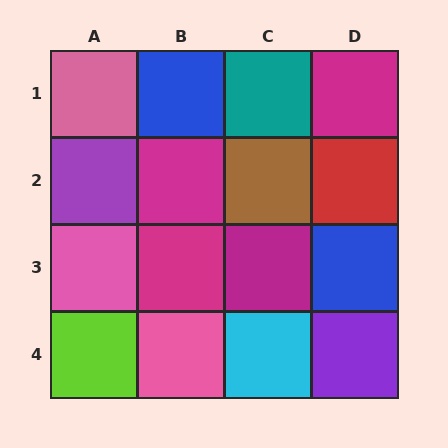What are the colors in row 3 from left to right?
Pink, magenta, magenta, blue.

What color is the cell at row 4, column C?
Cyan.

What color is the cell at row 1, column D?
Magenta.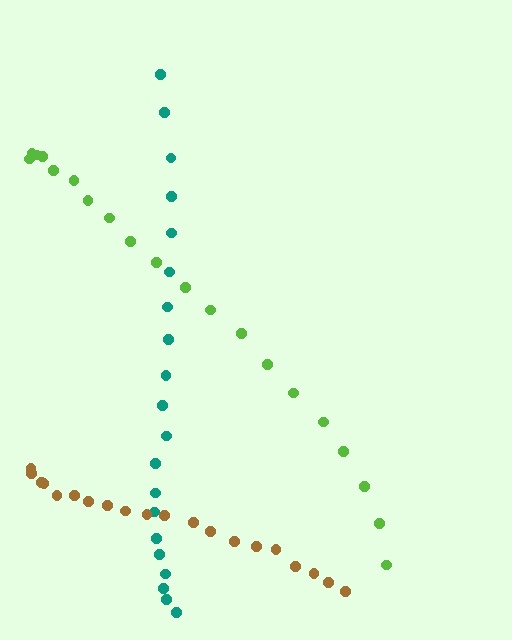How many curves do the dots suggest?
There are 3 distinct paths.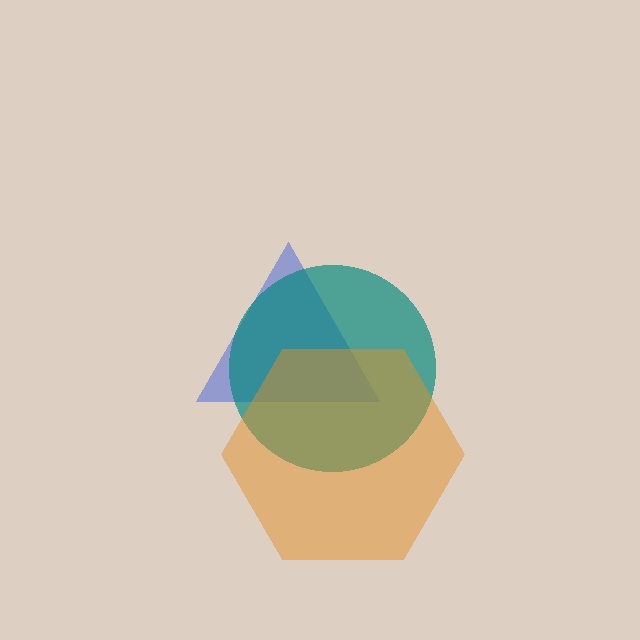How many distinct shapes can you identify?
There are 3 distinct shapes: a blue triangle, a teal circle, an orange hexagon.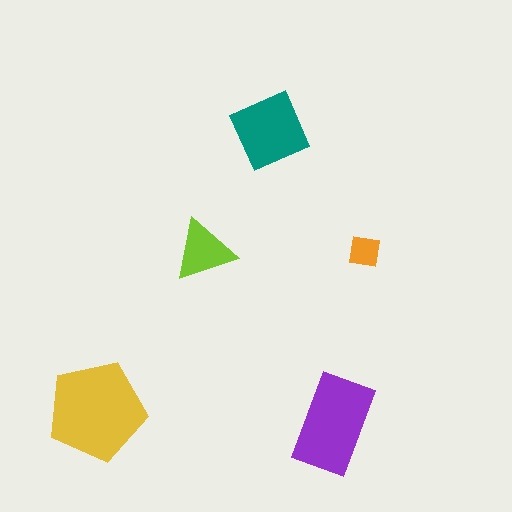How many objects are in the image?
There are 5 objects in the image.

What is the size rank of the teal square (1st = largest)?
3rd.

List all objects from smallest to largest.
The orange square, the lime triangle, the teal square, the purple rectangle, the yellow pentagon.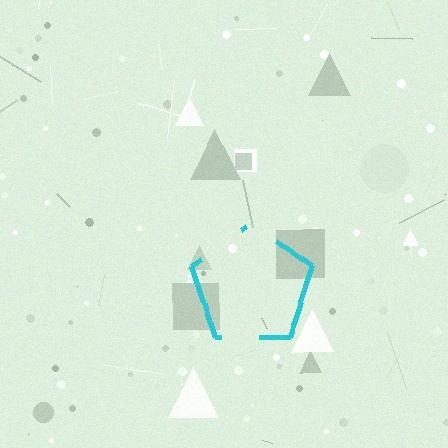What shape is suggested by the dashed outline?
The dashed outline suggests a pentagon.